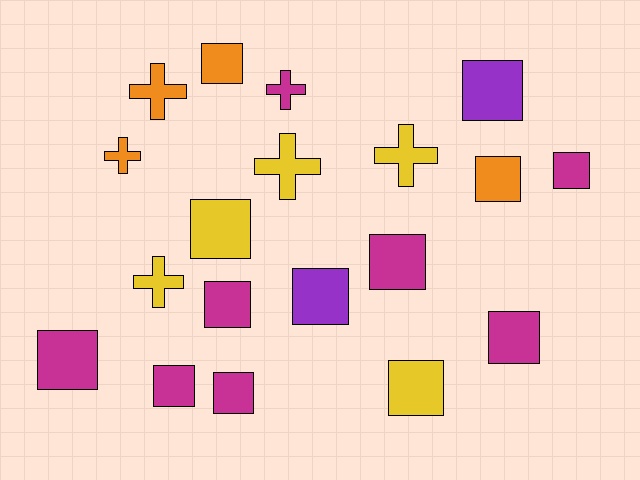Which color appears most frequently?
Magenta, with 8 objects.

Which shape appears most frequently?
Square, with 13 objects.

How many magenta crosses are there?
There is 1 magenta cross.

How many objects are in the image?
There are 19 objects.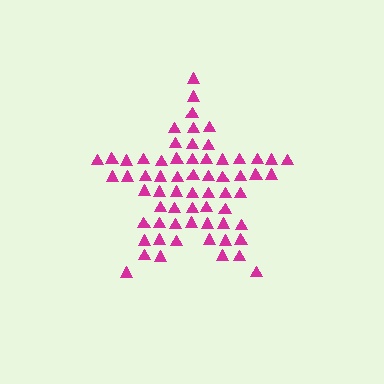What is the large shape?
The large shape is a star.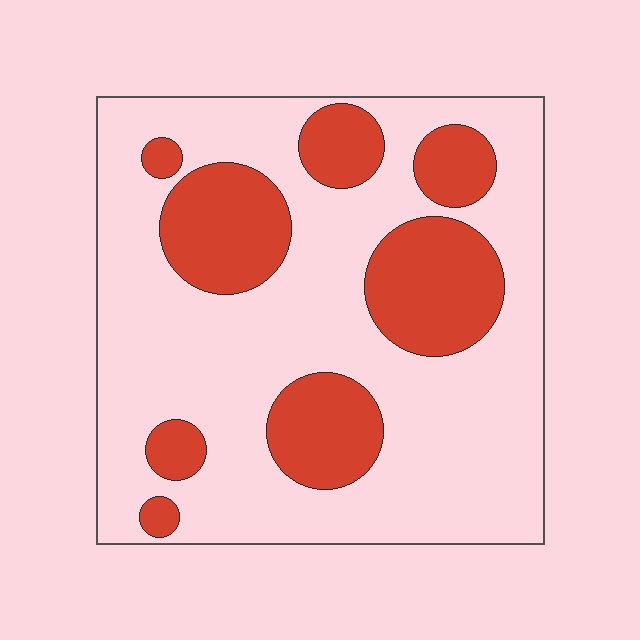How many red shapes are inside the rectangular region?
8.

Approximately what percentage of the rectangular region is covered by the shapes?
Approximately 30%.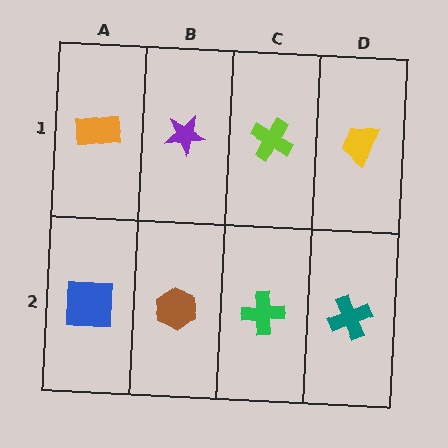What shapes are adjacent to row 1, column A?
A blue square (row 2, column A), a purple star (row 1, column B).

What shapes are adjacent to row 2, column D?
A yellow trapezoid (row 1, column D), a green cross (row 2, column C).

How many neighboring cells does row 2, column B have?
3.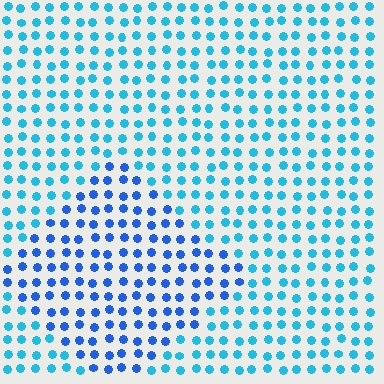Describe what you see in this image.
The image is filled with small cyan elements in a uniform arrangement. A diamond-shaped region is visible where the elements are tinted to a slightly different hue, forming a subtle color boundary.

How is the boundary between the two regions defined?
The boundary is defined purely by a slight shift in hue (about 29 degrees). Spacing, size, and orientation are identical on both sides.